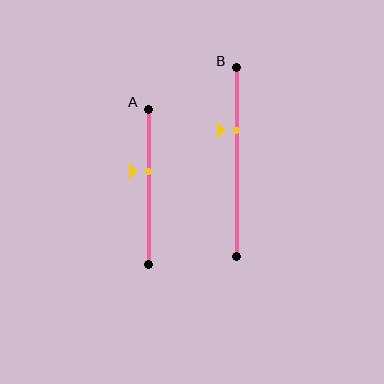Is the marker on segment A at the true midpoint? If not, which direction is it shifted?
No, the marker on segment A is shifted upward by about 10% of the segment length.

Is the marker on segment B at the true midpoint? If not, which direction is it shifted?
No, the marker on segment B is shifted upward by about 17% of the segment length.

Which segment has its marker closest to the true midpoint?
Segment A has its marker closest to the true midpoint.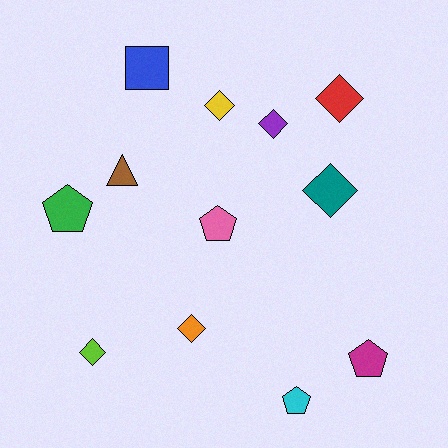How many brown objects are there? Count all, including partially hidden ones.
There is 1 brown object.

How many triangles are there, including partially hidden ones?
There is 1 triangle.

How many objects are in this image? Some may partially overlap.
There are 12 objects.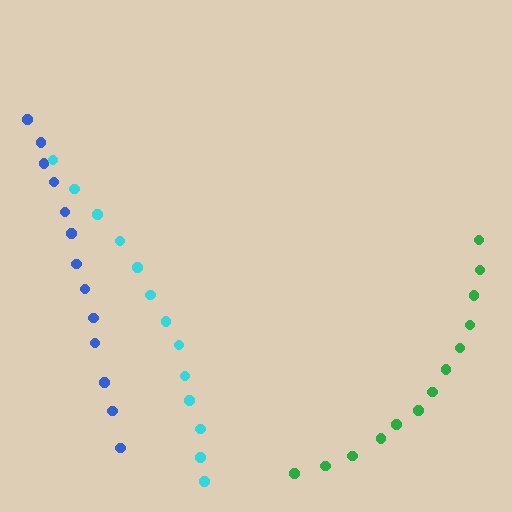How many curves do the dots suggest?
There are 3 distinct paths.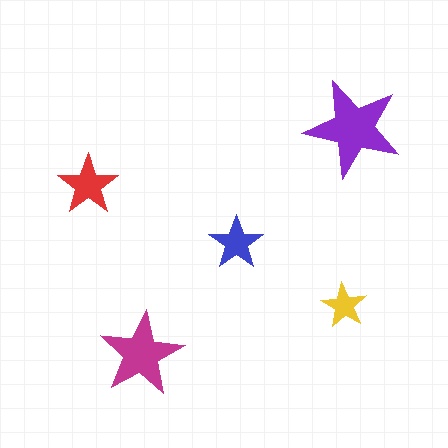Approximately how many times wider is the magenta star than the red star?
About 1.5 times wider.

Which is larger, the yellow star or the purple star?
The purple one.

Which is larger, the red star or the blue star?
The red one.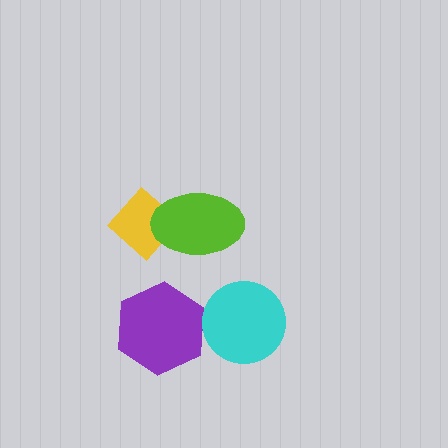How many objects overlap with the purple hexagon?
0 objects overlap with the purple hexagon.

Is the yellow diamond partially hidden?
Yes, it is partially covered by another shape.